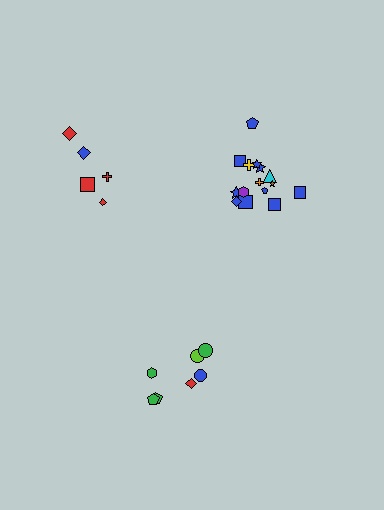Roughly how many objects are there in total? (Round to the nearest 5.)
Roughly 25 objects in total.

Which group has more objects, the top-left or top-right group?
The top-right group.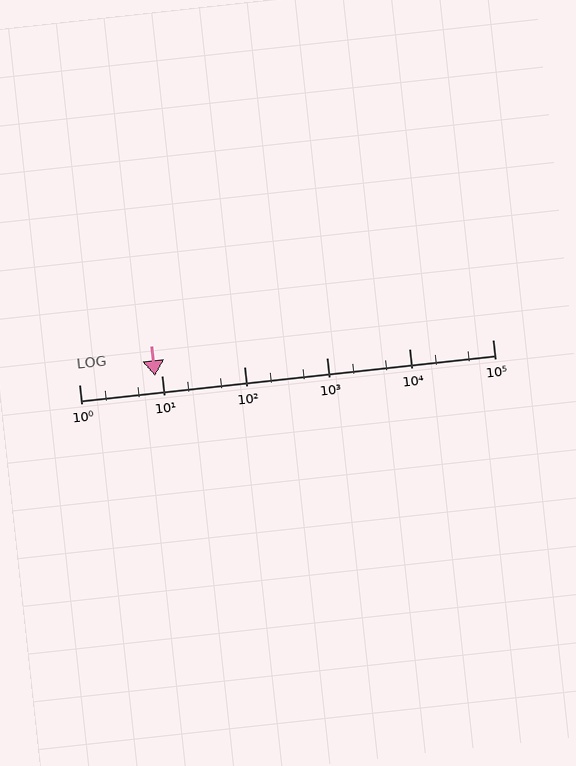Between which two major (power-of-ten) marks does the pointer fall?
The pointer is between 1 and 10.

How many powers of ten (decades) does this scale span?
The scale spans 5 decades, from 1 to 100000.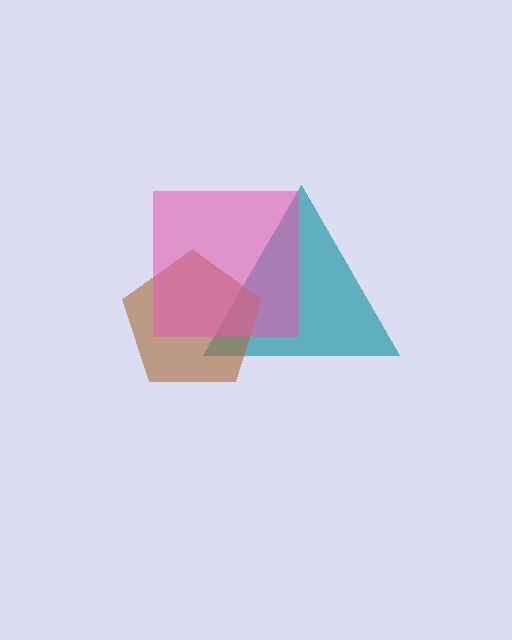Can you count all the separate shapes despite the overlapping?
Yes, there are 3 separate shapes.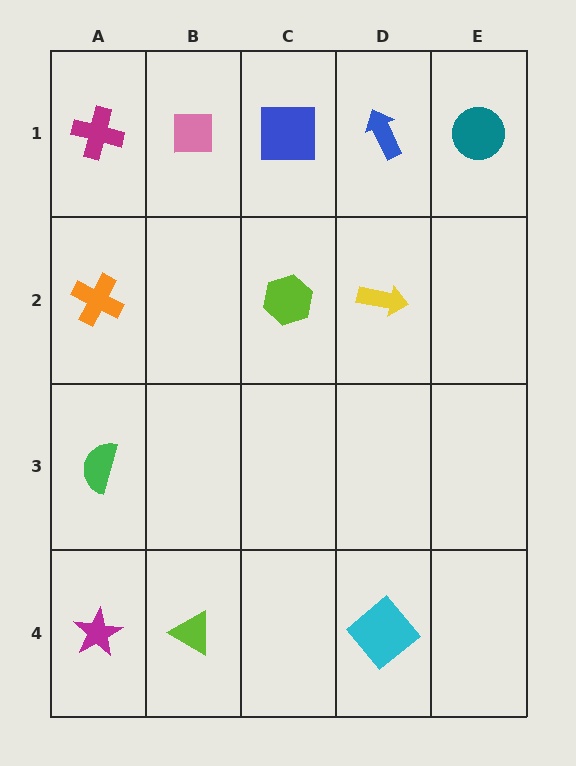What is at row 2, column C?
A lime hexagon.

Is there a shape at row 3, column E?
No, that cell is empty.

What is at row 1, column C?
A blue square.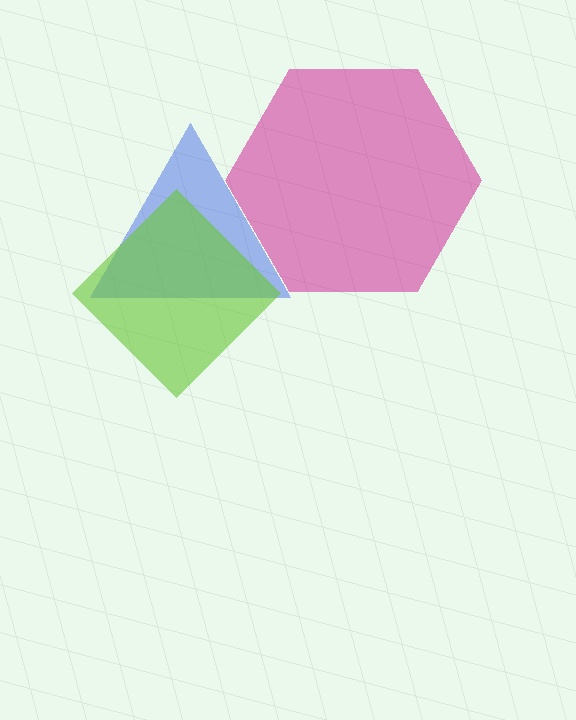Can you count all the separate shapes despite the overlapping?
Yes, there are 3 separate shapes.